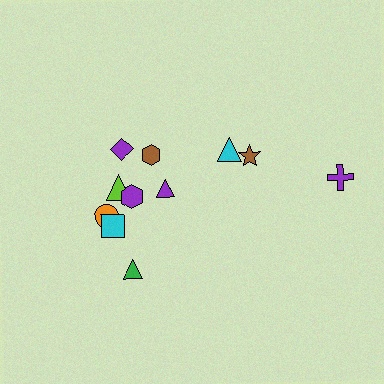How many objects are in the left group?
There are 8 objects.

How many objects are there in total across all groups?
There are 11 objects.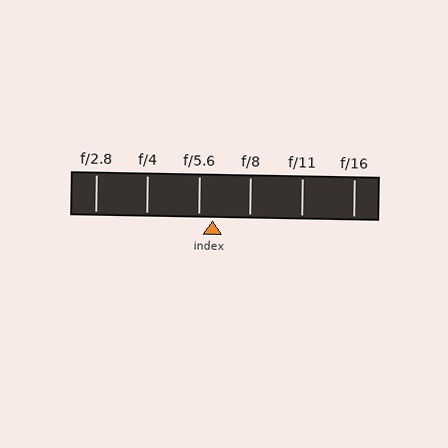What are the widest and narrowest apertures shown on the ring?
The widest aperture shown is f/2.8 and the narrowest is f/16.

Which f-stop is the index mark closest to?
The index mark is closest to f/5.6.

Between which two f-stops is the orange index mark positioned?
The index mark is between f/5.6 and f/8.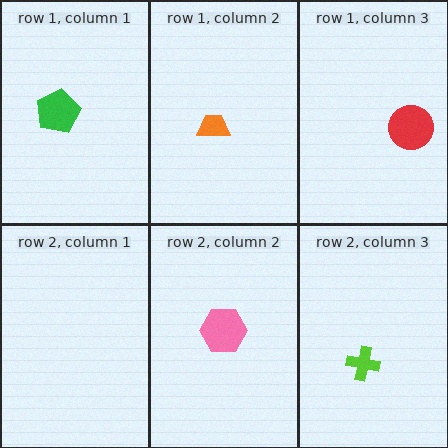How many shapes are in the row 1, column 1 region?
1.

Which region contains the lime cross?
The row 2, column 3 region.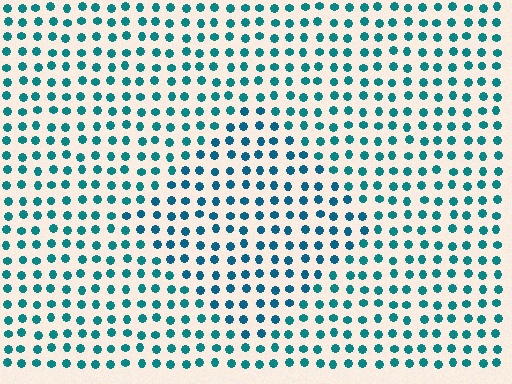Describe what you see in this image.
The image is filled with small teal elements in a uniform arrangement. A diamond-shaped region is visible where the elements are tinted to a slightly different hue, forming a subtle color boundary.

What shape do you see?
I see a diamond.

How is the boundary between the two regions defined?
The boundary is defined purely by a slight shift in hue (about 17 degrees). Spacing, size, and orientation are identical on both sides.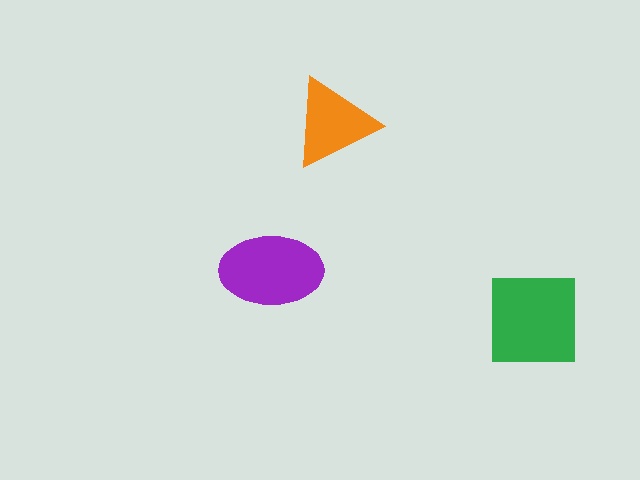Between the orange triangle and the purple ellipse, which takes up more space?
The purple ellipse.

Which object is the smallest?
The orange triangle.